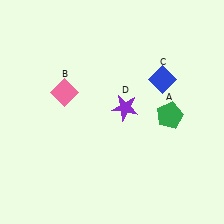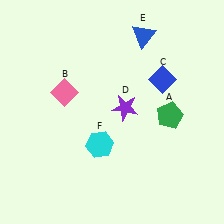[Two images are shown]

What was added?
A blue triangle (E), a cyan hexagon (F) were added in Image 2.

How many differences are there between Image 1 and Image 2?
There are 2 differences between the two images.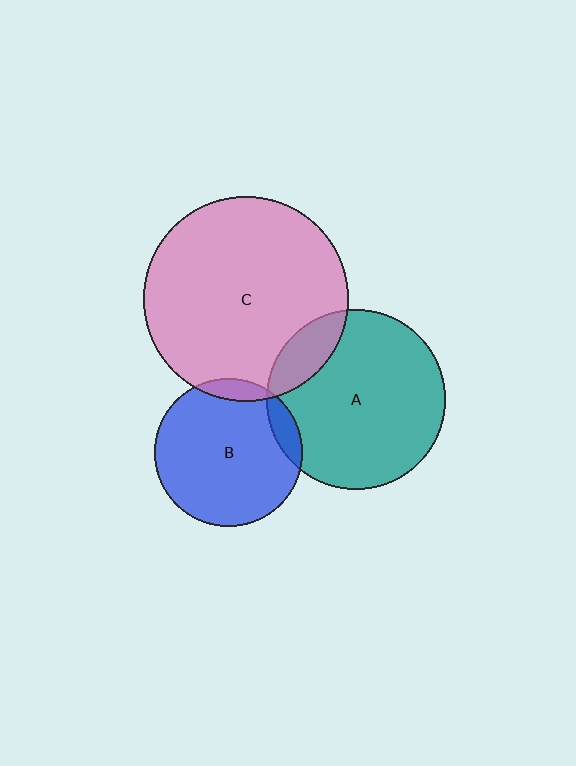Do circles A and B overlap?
Yes.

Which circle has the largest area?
Circle C (pink).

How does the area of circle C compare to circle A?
Approximately 1.3 times.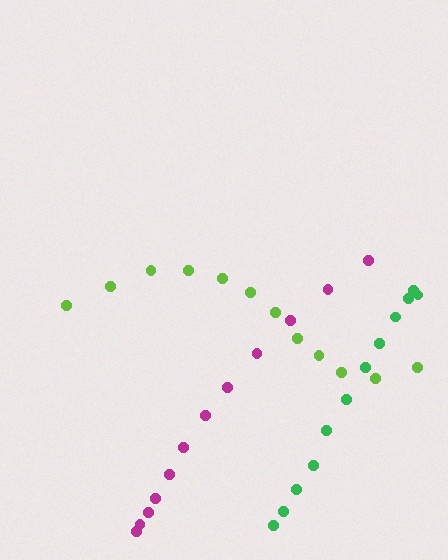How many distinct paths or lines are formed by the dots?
There are 3 distinct paths.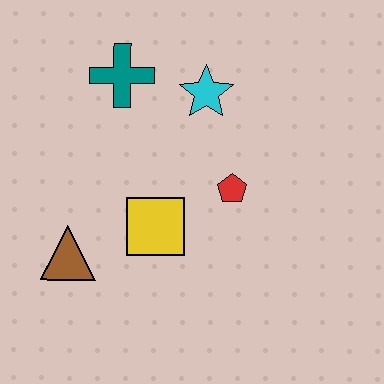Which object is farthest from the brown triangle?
The cyan star is farthest from the brown triangle.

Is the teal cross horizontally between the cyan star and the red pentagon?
No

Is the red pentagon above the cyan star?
No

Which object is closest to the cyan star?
The teal cross is closest to the cyan star.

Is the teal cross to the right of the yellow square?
No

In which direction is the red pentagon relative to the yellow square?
The red pentagon is to the right of the yellow square.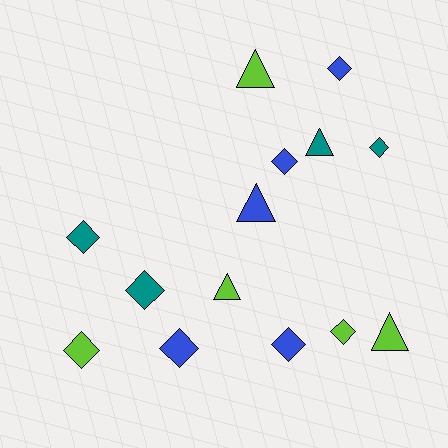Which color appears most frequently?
Blue, with 5 objects.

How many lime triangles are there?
There are 3 lime triangles.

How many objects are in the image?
There are 14 objects.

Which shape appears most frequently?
Diamond, with 9 objects.